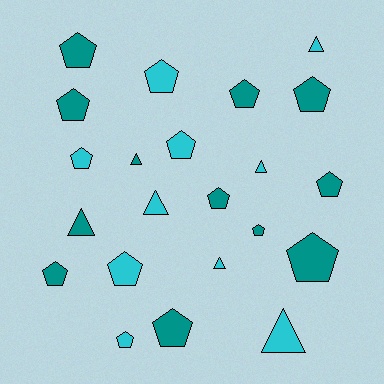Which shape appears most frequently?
Pentagon, with 15 objects.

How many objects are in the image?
There are 22 objects.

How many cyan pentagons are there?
There are 5 cyan pentagons.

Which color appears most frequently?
Teal, with 12 objects.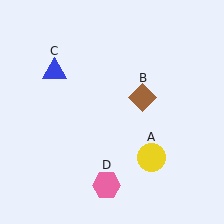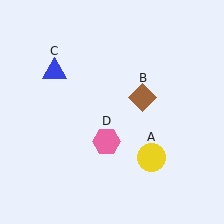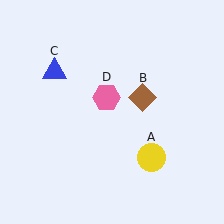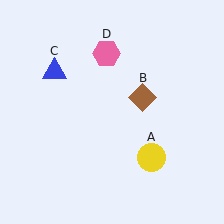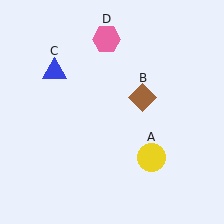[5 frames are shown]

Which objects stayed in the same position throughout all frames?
Yellow circle (object A) and brown diamond (object B) and blue triangle (object C) remained stationary.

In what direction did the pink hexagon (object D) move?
The pink hexagon (object D) moved up.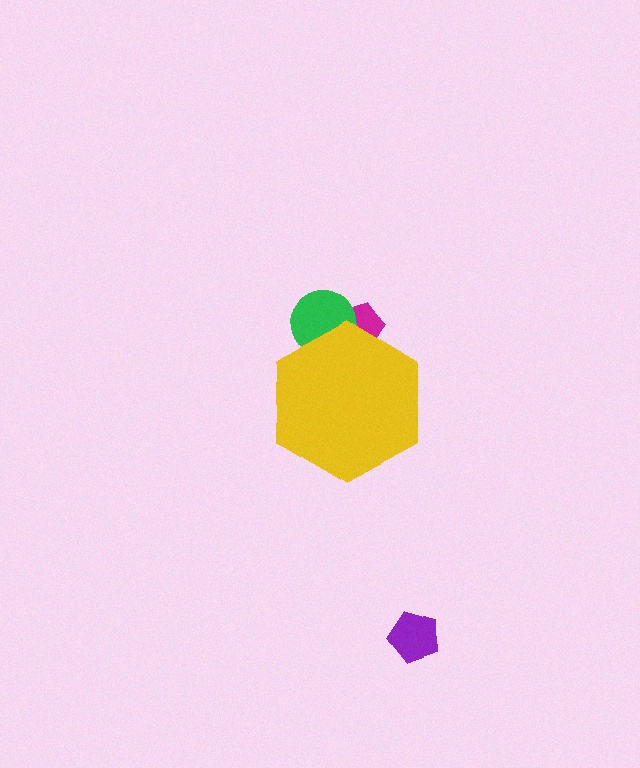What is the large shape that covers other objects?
A yellow hexagon.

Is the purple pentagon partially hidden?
No, the purple pentagon is fully visible.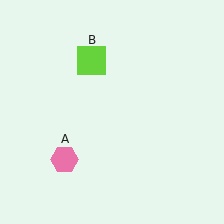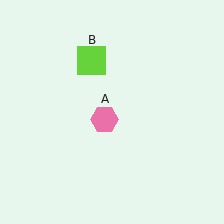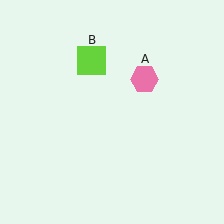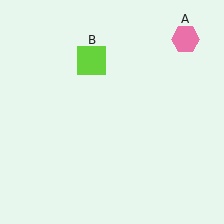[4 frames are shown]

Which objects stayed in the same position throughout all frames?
Lime square (object B) remained stationary.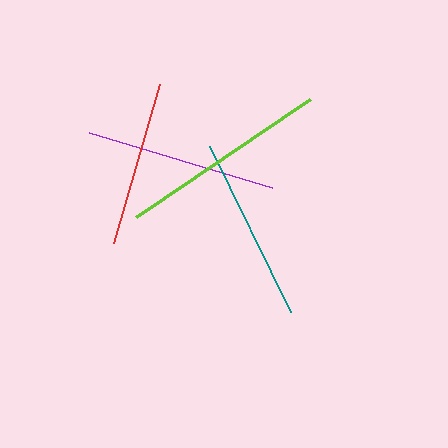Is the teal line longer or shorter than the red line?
The teal line is longer than the red line.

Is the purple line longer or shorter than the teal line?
The purple line is longer than the teal line.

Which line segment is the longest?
The lime line is the longest at approximately 210 pixels.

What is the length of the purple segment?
The purple segment is approximately 191 pixels long.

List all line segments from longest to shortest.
From longest to shortest: lime, purple, teal, red.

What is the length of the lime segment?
The lime segment is approximately 210 pixels long.